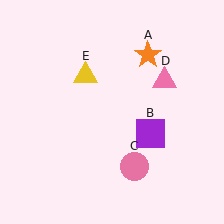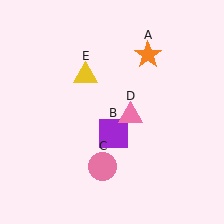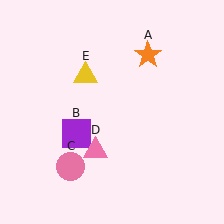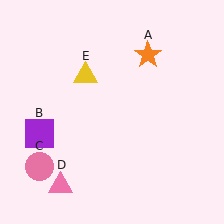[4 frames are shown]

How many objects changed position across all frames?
3 objects changed position: purple square (object B), pink circle (object C), pink triangle (object D).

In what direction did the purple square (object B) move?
The purple square (object B) moved left.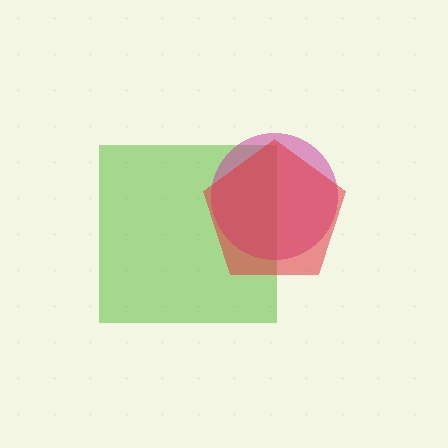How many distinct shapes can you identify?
There are 3 distinct shapes: a lime square, a magenta circle, a red pentagon.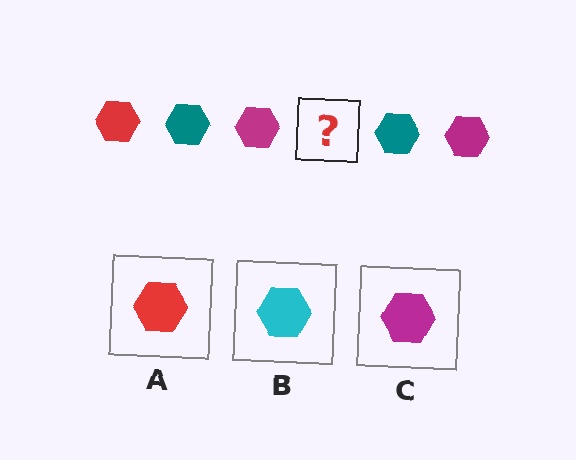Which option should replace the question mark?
Option A.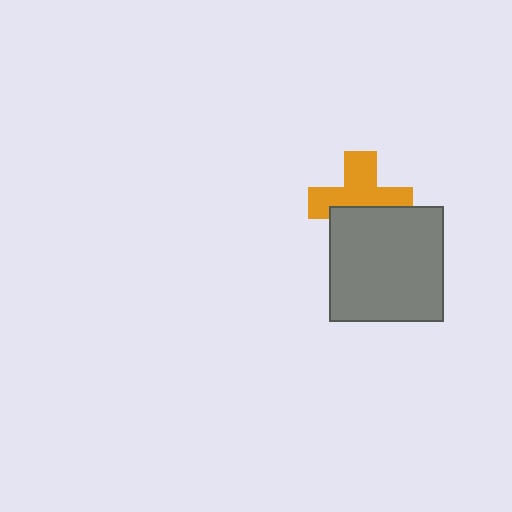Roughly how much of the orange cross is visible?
About half of it is visible (roughly 59%).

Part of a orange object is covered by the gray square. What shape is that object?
It is a cross.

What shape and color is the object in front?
The object in front is a gray square.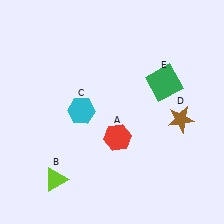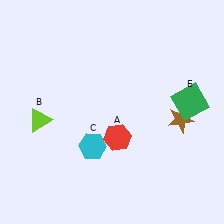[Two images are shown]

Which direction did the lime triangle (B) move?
The lime triangle (B) moved up.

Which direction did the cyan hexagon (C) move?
The cyan hexagon (C) moved down.